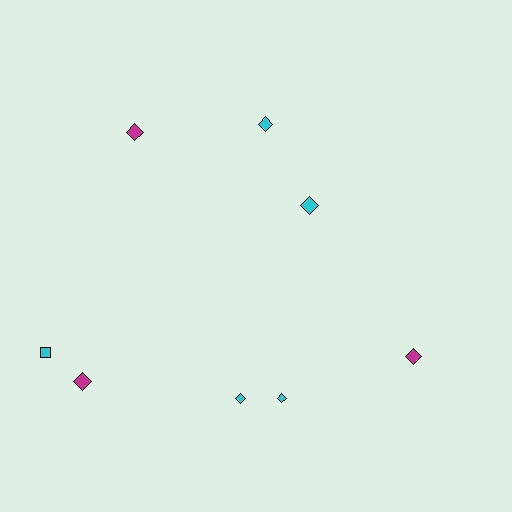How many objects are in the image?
There are 8 objects.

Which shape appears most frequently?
Diamond, with 7 objects.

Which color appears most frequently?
Cyan, with 5 objects.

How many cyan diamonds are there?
There are 4 cyan diamonds.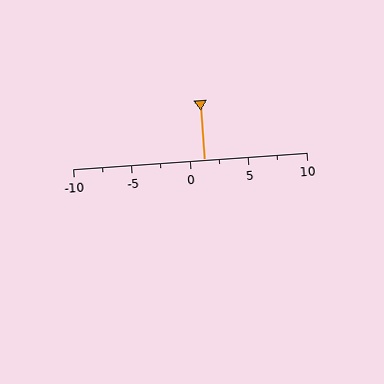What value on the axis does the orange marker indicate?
The marker indicates approximately 1.2.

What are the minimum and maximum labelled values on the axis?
The axis runs from -10 to 10.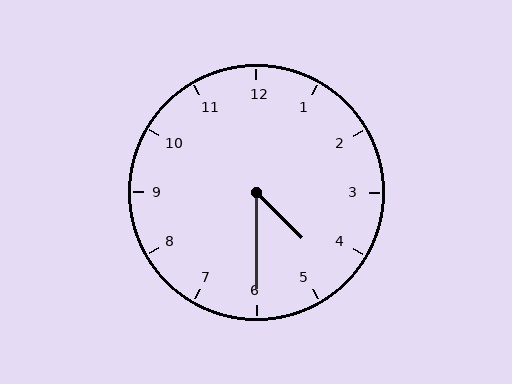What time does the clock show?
4:30.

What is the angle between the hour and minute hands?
Approximately 45 degrees.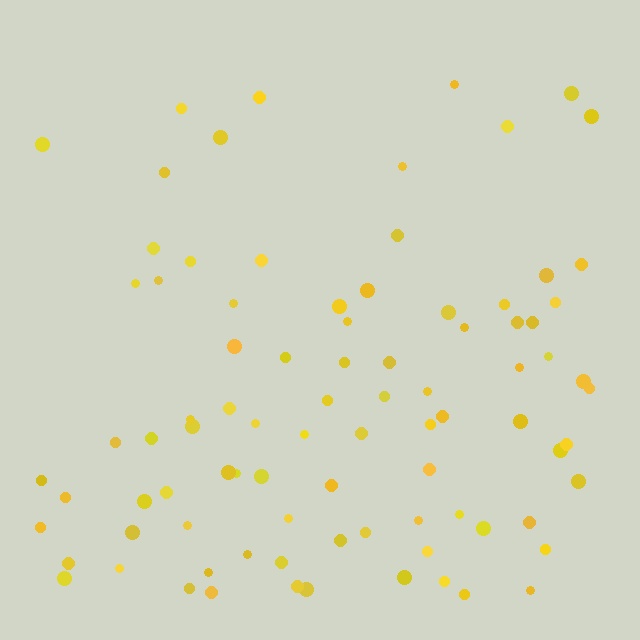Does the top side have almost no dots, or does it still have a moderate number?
Still a moderate number, just noticeably fewer than the bottom.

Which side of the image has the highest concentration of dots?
The bottom.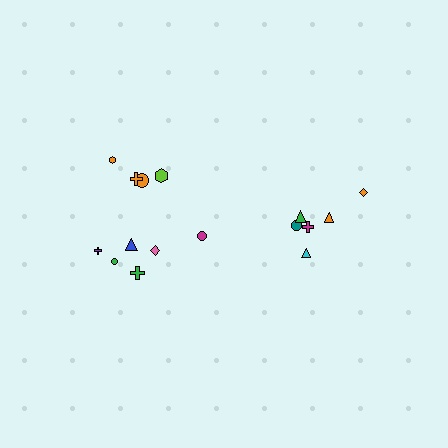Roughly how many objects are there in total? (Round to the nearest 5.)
Roughly 15 objects in total.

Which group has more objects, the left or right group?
The left group.